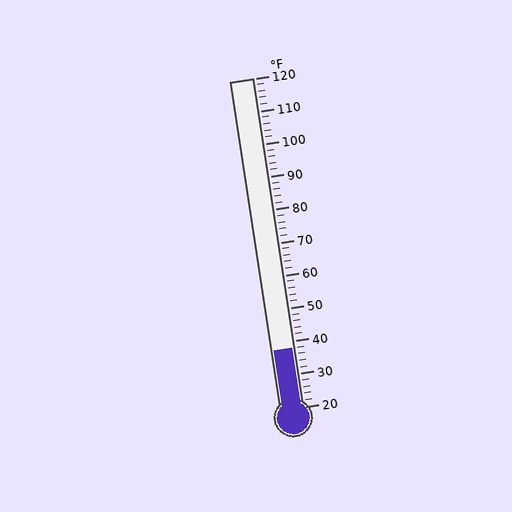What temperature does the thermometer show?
The thermometer shows approximately 38°F.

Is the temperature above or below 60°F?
The temperature is below 60°F.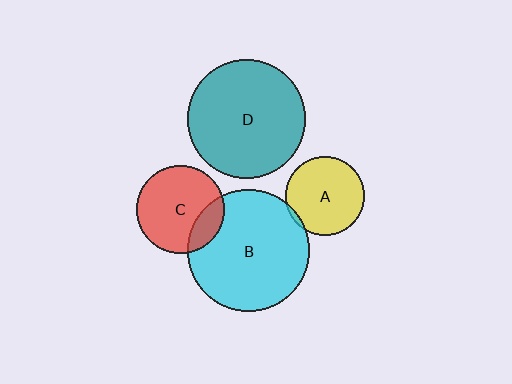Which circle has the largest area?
Circle B (cyan).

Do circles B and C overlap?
Yes.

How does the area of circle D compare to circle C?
Approximately 1.8 times.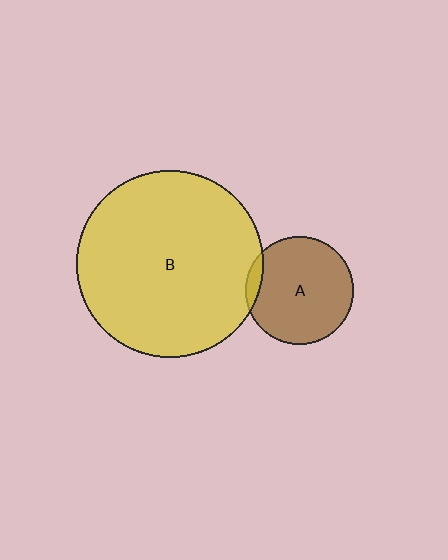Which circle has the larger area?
Circle B (yellow).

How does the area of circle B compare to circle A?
Approximately 3.0 times.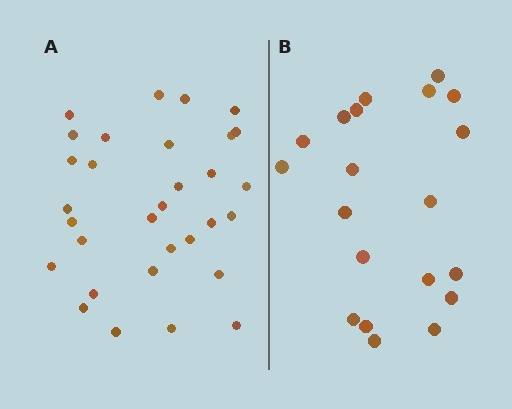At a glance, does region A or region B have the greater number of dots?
Region A (the left region) has more dots.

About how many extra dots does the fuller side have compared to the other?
Region A has roughly 12 or so more dots than region B.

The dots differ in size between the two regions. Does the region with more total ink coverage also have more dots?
No. Region B has more total ink coverage because its dots are larger, but region A actually contains more individual dots. Total area can be misleading — the number of items is what matters here.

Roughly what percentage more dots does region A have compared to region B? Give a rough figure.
About 55% more.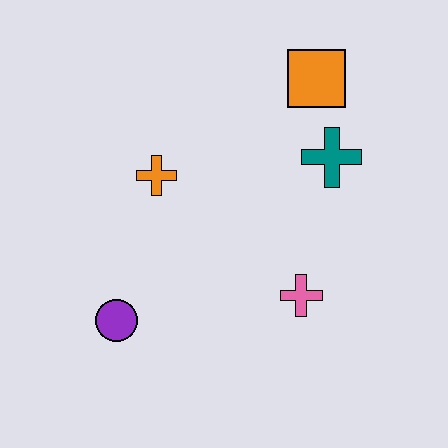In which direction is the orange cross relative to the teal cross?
The orange cross is to the left of the teal cross.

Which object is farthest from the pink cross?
The orange square is farthest from the pink cross.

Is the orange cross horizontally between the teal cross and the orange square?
No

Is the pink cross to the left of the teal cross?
Yes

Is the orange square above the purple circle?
Yes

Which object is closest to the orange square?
The teal cross is closest to the orange square.